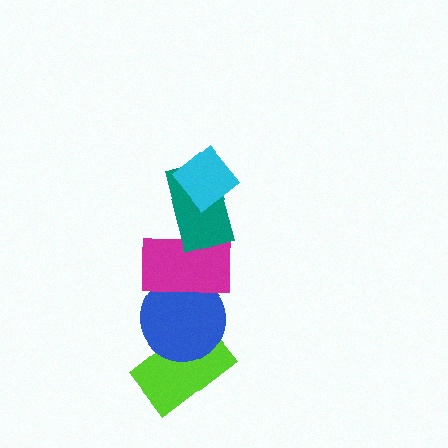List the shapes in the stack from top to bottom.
From top to bottom: the cyan diamond, the teal rectangle, the magenta rectangle, the blue circle, the lime rectangle.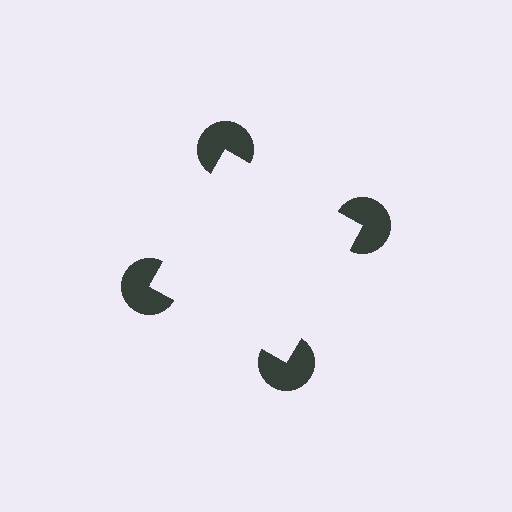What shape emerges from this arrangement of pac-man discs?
An illusory square — its edges are inferred from the aligned wedge cuts in the pac-man discs, not physically drawn.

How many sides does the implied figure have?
4 sides.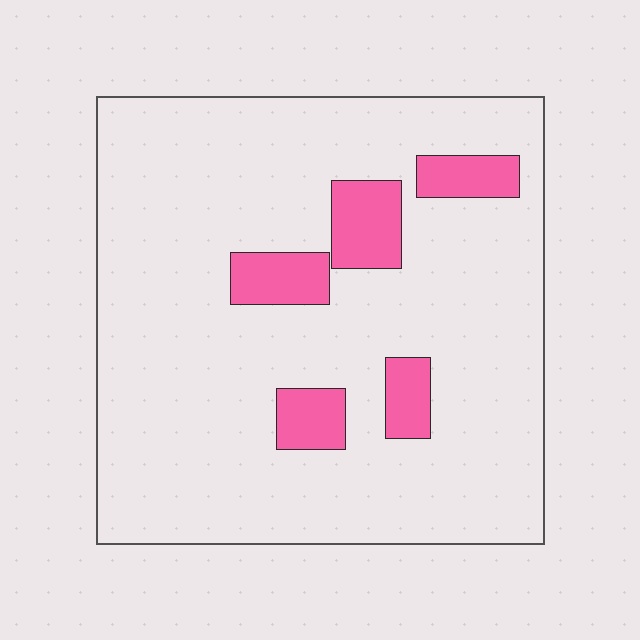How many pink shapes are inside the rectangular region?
5.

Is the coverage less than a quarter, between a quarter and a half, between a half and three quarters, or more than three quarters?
Less than a quarter.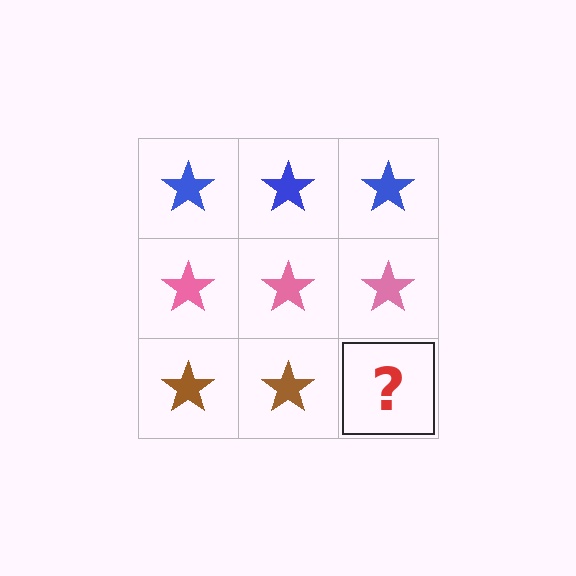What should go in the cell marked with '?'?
The missing cell should contain a brown star.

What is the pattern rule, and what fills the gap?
The rule is that each row has a consistent color. The gap should be filled with a brown star.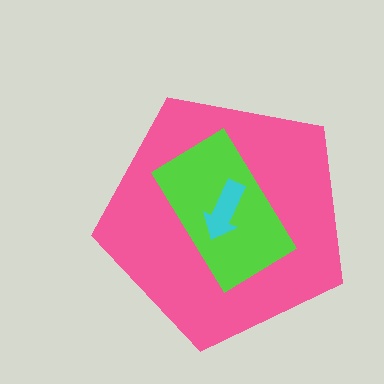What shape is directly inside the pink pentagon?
The lime rectangle.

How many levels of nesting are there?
3.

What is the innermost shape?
The cyan arrow.